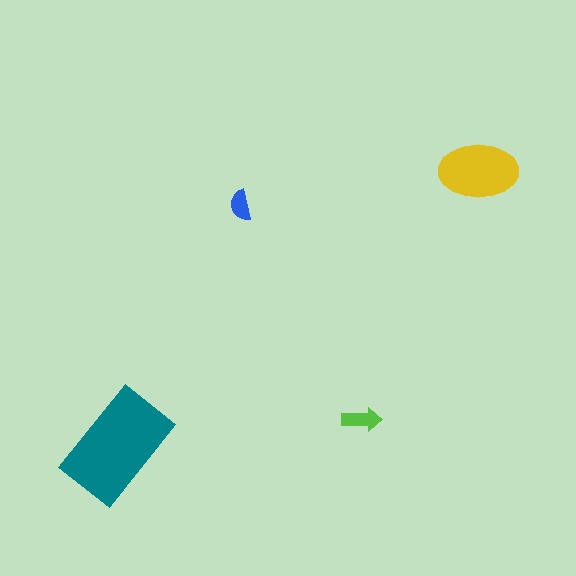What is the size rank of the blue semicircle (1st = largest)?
4th.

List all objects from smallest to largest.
The blue semicircle, the lime arrow, the yellow ellipse, the teal rectangle.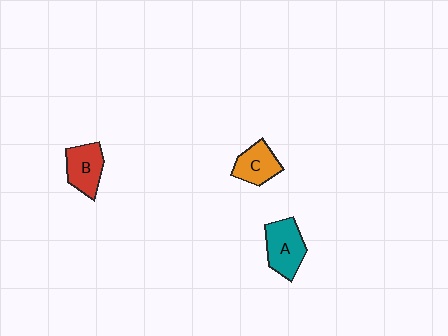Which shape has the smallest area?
Shape C (orange).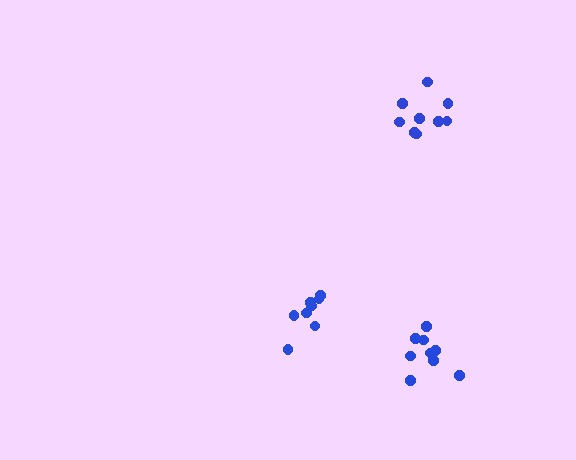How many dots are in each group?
Group 1: 9 dots, Group 2: 8 dots, Group 3: 9 dots (26 total).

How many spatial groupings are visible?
There are 3 spatial groupings.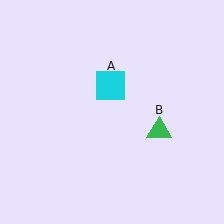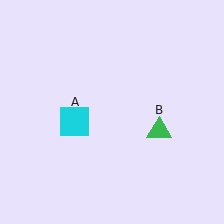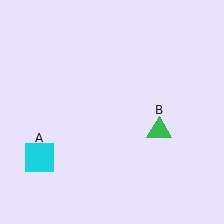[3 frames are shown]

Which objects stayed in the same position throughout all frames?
Green triangle (object B) remained stationary.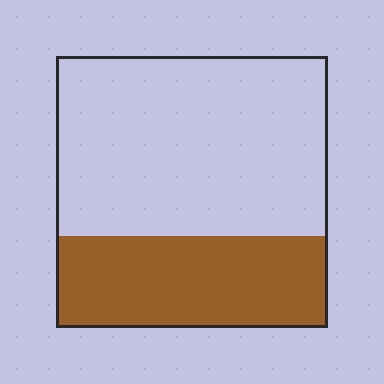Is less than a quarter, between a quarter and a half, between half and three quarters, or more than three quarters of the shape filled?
Between a quarter and a half.